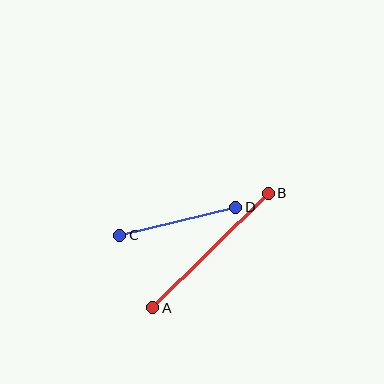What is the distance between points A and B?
The distance is approximately 162 pixels.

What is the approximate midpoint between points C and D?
The midpoint is at approximately (178, 221) pixels.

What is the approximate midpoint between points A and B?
The midpoint is at approximately (210, 251) pixels.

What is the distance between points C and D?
The distance is approximately 120 pixels.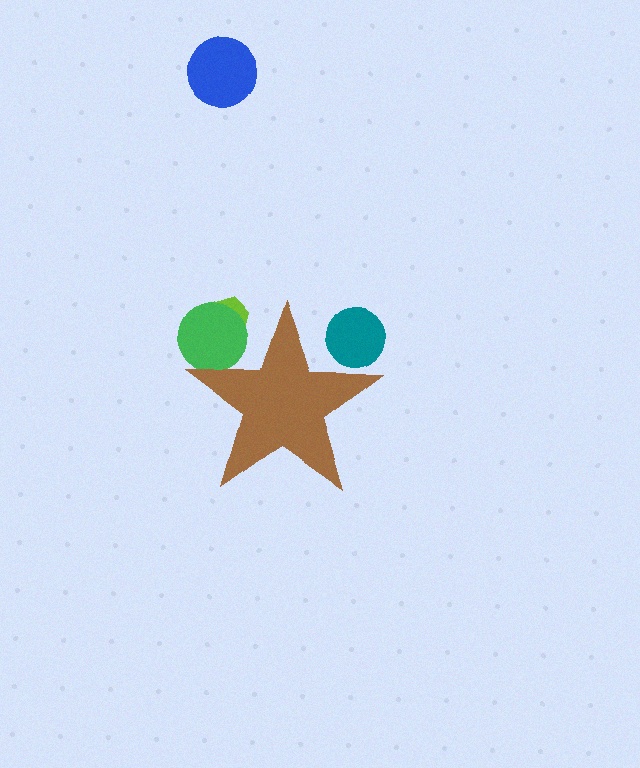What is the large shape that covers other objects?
A brown star.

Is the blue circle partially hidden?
No, the blue circle is fully visible.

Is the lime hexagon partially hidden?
Yes, the lime hexagon is partially hidden behind the brown star.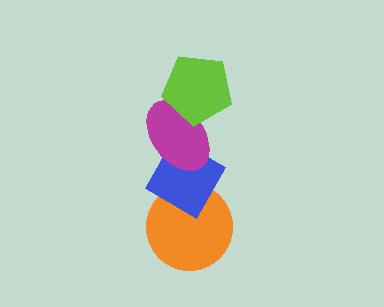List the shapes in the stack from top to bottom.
From top to bottom: the lime pentagon, the magenta ellipse, the blue diamond, the orange circle.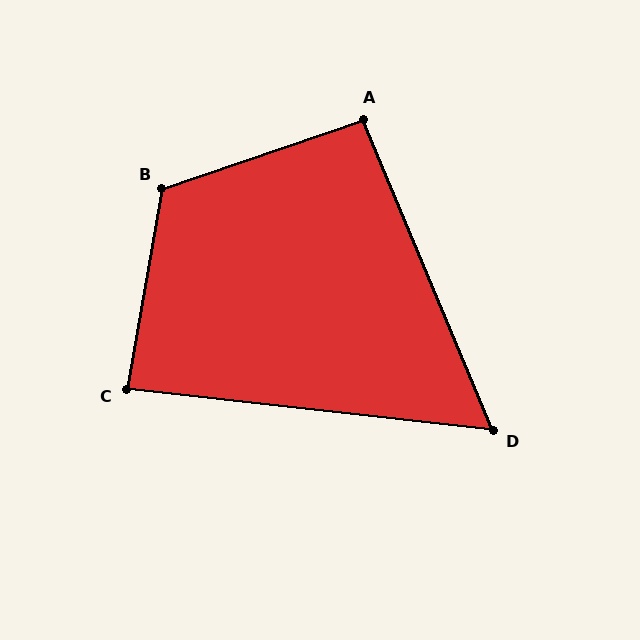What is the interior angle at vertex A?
Approximately 94 degrees (approximately right).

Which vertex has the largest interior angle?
B, at approximately 119 degrees.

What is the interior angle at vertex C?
Approximately 86 degrees (approximately right).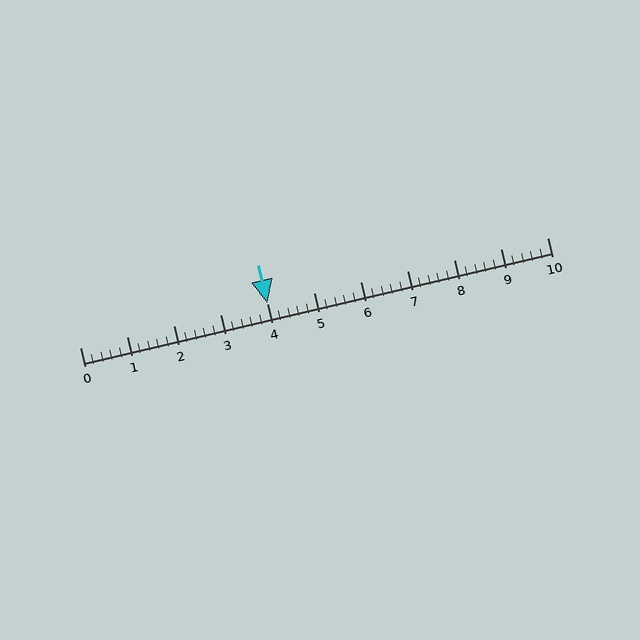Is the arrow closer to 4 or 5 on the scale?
The arrow is closer to 4.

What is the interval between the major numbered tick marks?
The major tick marks are spaced 1 units apart.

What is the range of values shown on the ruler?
The ruler shows values from 0 to 10.